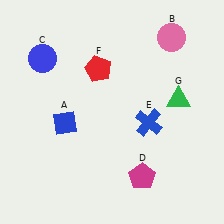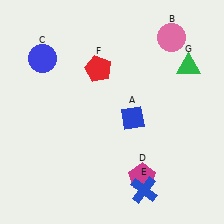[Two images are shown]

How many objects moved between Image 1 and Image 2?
3 objects moved between the two images.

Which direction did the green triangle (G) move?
The green triangle (G) moved up.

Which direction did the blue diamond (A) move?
The blue diamond (A) moved right.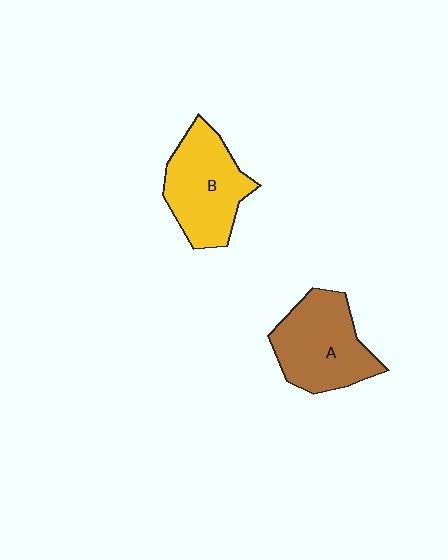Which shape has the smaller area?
Shape B (yellow).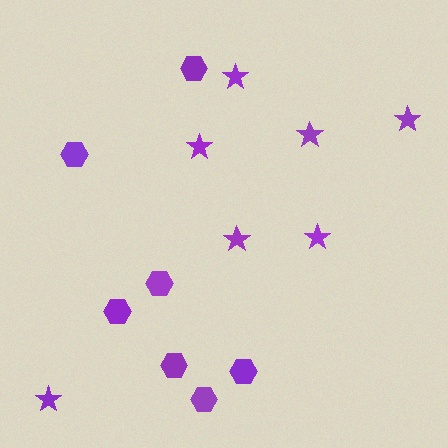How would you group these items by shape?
There are 2 groups: one group of stars (7) and one group of hexagons (7).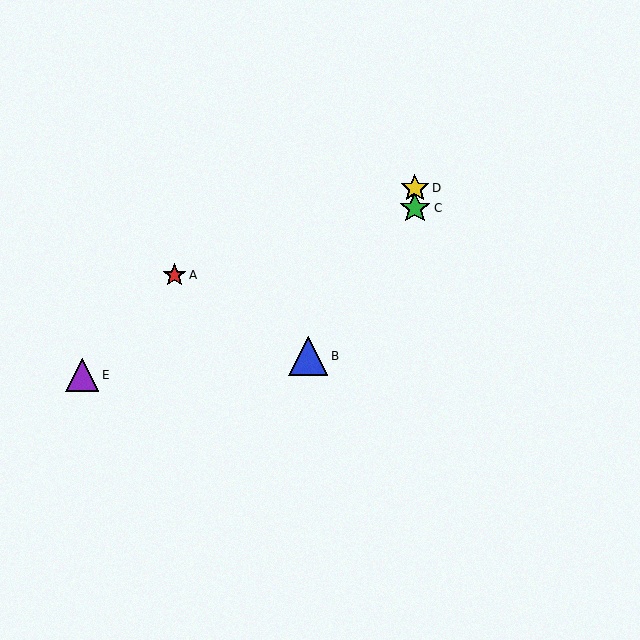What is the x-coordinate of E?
Object E is at x≈82.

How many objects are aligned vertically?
2 objects (C, D) are aligned vertically.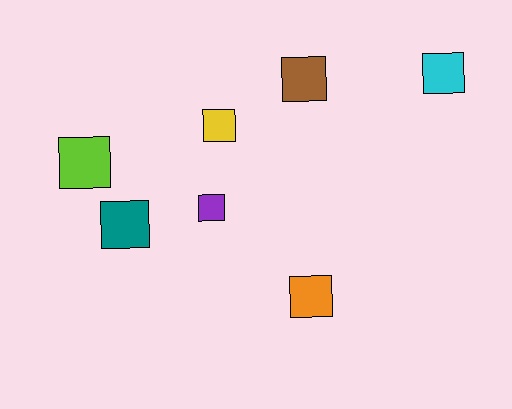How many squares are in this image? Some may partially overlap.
There are 7 squares.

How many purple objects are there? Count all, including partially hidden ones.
There is 1 purple object.